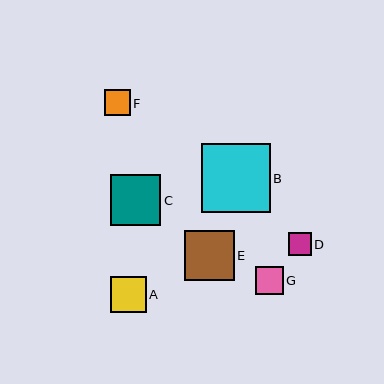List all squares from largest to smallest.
From largest to smallest: B, C, E, A, G, F, D.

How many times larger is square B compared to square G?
Square B is approximately 2.4 times the size of square G.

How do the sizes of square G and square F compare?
Square G and square F are approximately the same size.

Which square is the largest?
Square B is the largest with a size of approximately 68 pixels.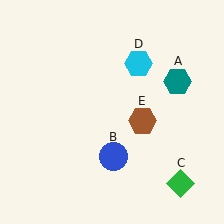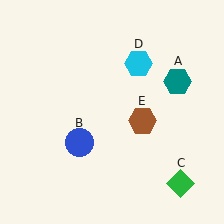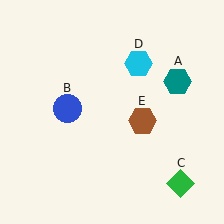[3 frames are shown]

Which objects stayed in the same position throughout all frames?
Teal hexagon (object A) and green diamond (object C) and cyan hexagon (object D) and brown hexagon (object E) remained stationary.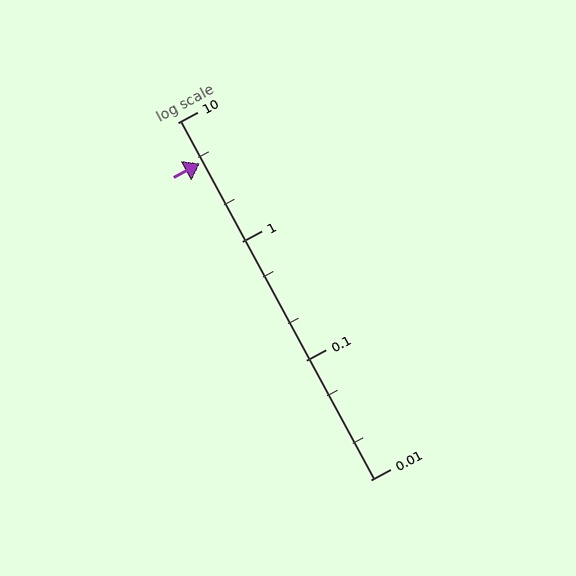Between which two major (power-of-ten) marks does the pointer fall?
The pointer is between 1 and 10.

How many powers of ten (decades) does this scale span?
The scale spans 3 decades, from 0.01 to 10.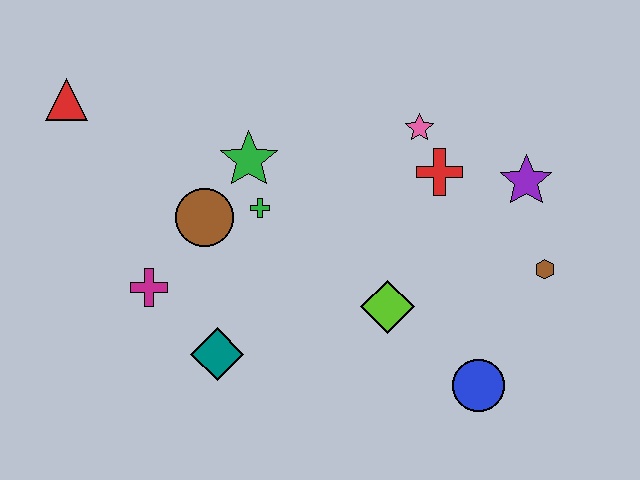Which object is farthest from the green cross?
The brown hexagon is farthest from the green cross.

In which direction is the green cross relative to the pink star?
The green cross is to the left of the pink star.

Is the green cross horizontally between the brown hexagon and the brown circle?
Yes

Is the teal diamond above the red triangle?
No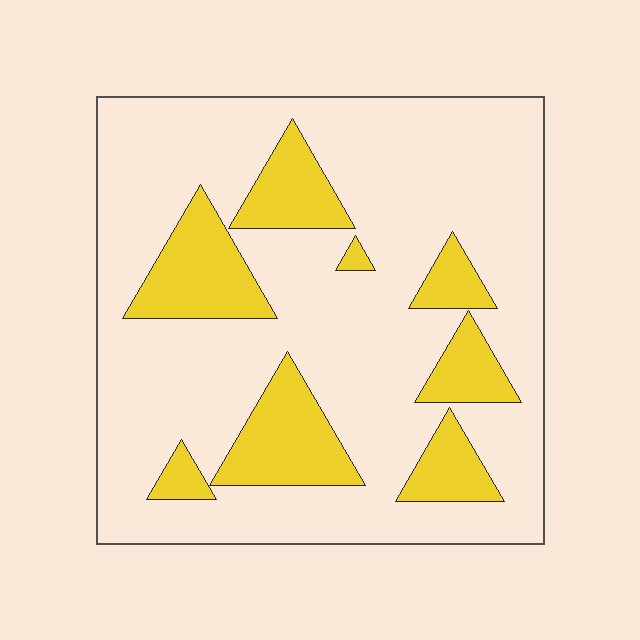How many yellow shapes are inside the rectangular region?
8.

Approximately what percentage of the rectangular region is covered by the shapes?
Approximately 20%.